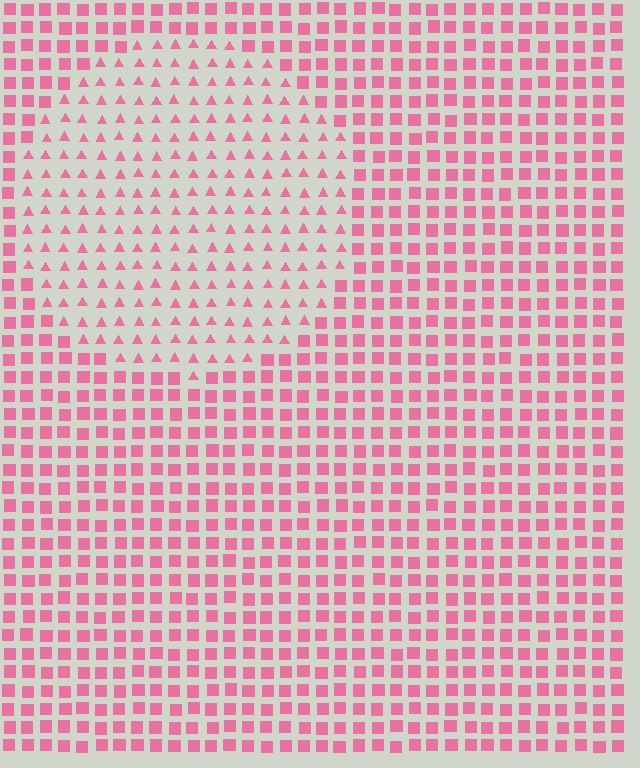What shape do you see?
I see a circle.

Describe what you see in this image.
The image is filled with small pink elements arranged in a uniform grid. A circle-shaped region contains triangles, while the surrounding area contains squares. The boundary is defined purely by the change in element shape.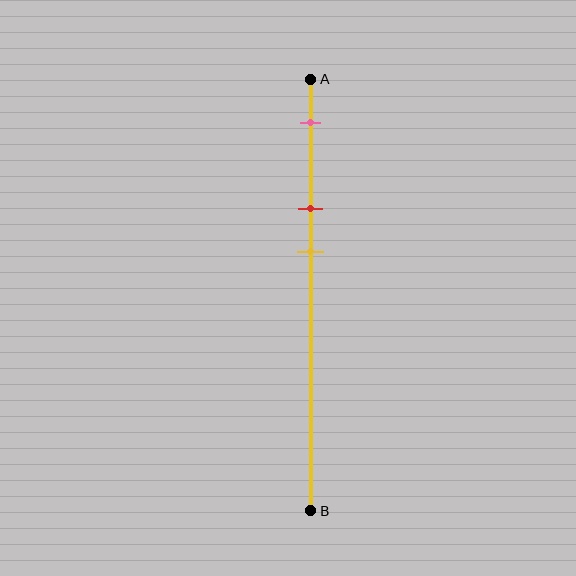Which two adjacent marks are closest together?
The red and yellow marks are the closest adjacent pair.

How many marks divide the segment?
There are 3 marks dividing the segment.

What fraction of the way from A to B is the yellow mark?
The yellow mark is approximately 40% (0.4) of the way from A to B.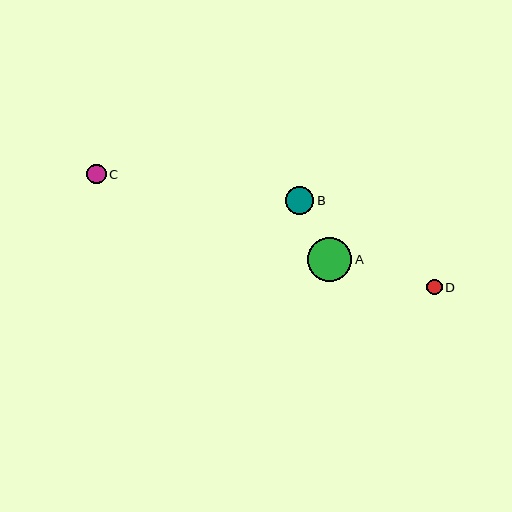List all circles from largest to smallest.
From largest to smallest: A, B, C, D.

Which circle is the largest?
Circle A is the largest with a size of approximately 44 pixels.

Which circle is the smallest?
Circle D is the smallest with a size of approximately 15 pixels.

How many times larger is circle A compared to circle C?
Circle A is approximately 2.3 times the size of circle C.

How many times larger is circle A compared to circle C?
Circle A is approximately 2.3 times the size of circle C.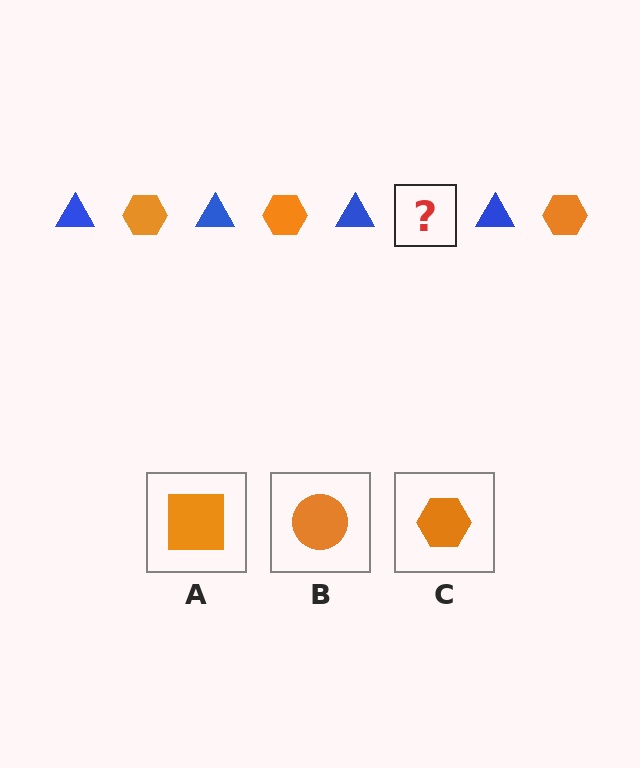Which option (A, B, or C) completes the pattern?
C.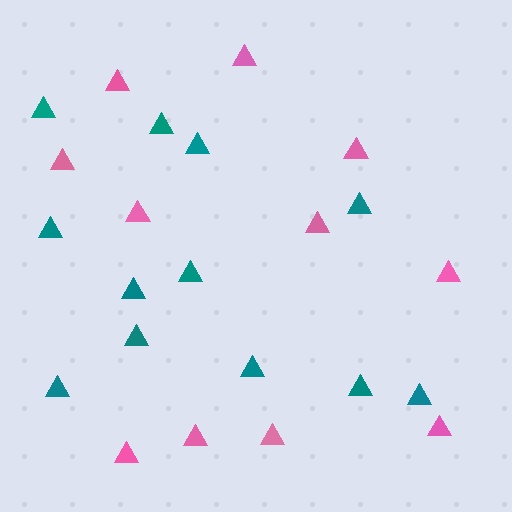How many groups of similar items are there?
There are 2 groups: one group of pink triangles (11) and one group of teal triangles (12).